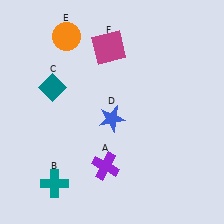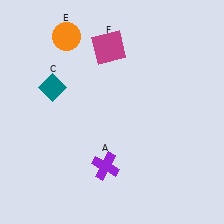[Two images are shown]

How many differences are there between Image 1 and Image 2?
There are 2 differences between the two images.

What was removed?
The teal cross (B), the blue star (D) were removed in Image 2.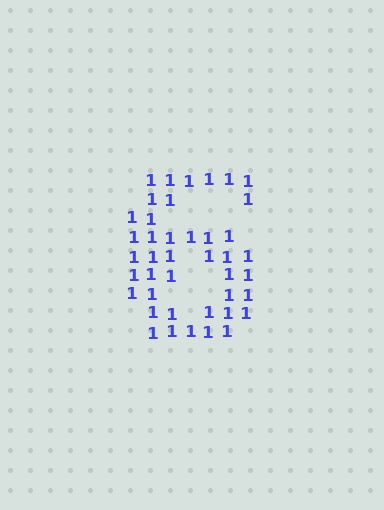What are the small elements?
The small elements are digit 1's.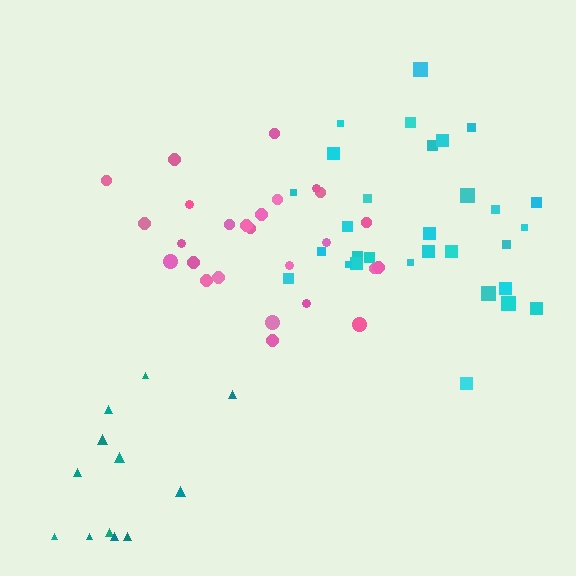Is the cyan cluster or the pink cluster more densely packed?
Pink.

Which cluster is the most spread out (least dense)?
Teal.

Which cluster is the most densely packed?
Pink.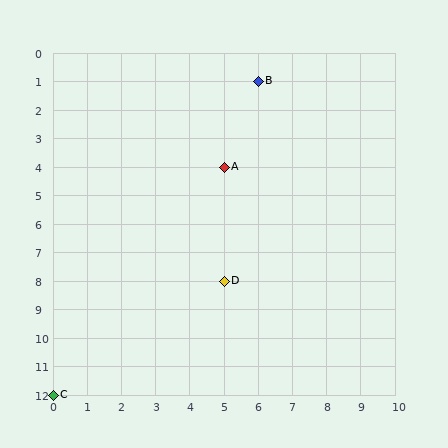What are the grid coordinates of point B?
Point B is at grid coordinates (6, 1).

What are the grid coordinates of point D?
Point D is at grid coordinates (5, 8).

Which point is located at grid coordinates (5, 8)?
Point D is at (5, 8).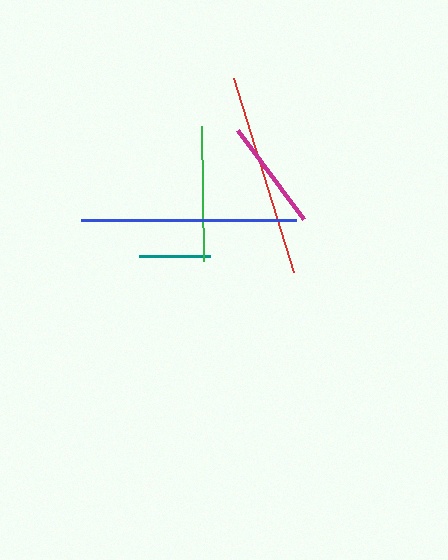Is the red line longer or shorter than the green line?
The red line is longer than the green line.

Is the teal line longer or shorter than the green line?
The green line is longer than the teal line.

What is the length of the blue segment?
The blue segment is approximately 215 pixels long.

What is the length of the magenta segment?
The magenta segment is approximately 111 pixels long.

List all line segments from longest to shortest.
From longest to shortest: blue, red, green, magenta, teal.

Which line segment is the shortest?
The teal line is the shortest at approximately 71 pixels.